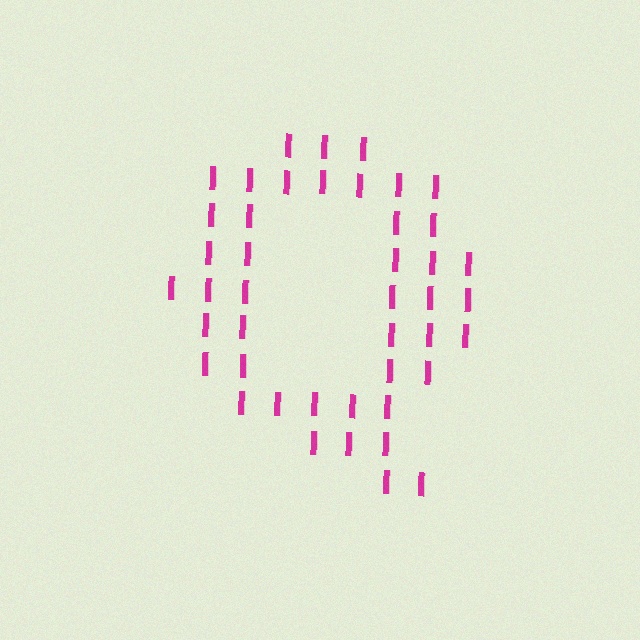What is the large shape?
The large shape is the letter Q.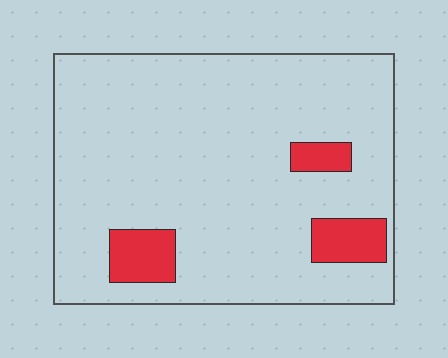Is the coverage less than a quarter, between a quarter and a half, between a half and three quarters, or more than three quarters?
Less than a quarter.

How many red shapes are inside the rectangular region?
3.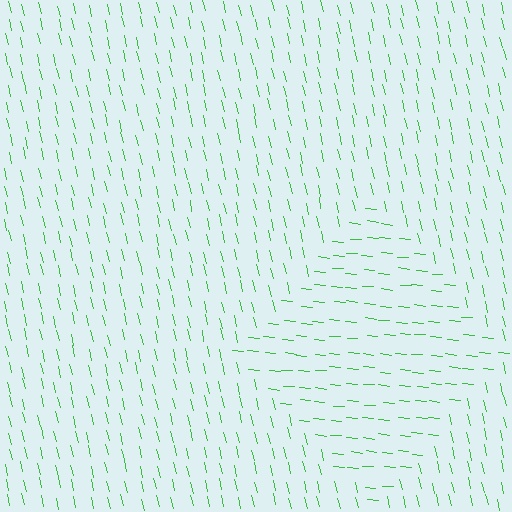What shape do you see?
I see a diamond.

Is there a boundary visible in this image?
Yes, there is a texture boundary formed by a change in line orientation.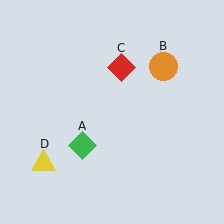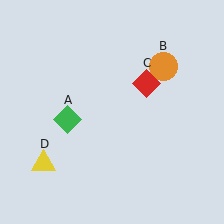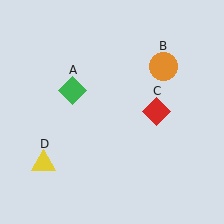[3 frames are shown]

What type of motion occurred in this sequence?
The green diamond (object A), red diamond (object C) rotated clockwise around the center of the scene.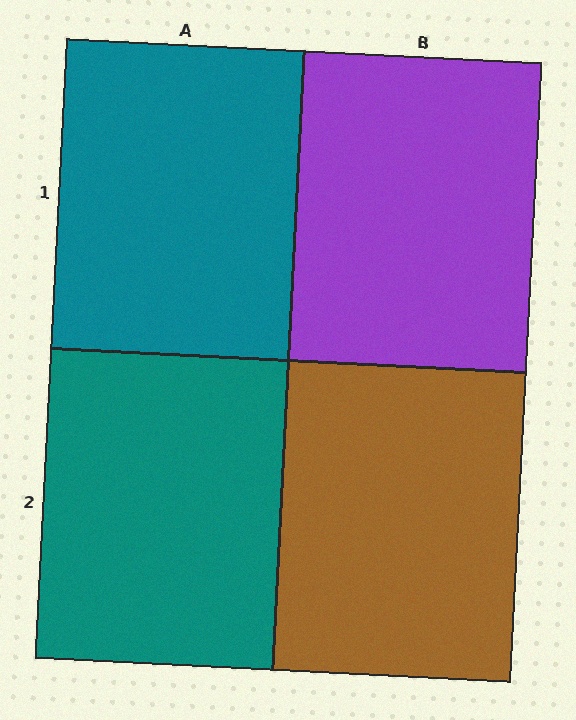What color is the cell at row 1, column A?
Teal.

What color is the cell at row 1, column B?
Purple.